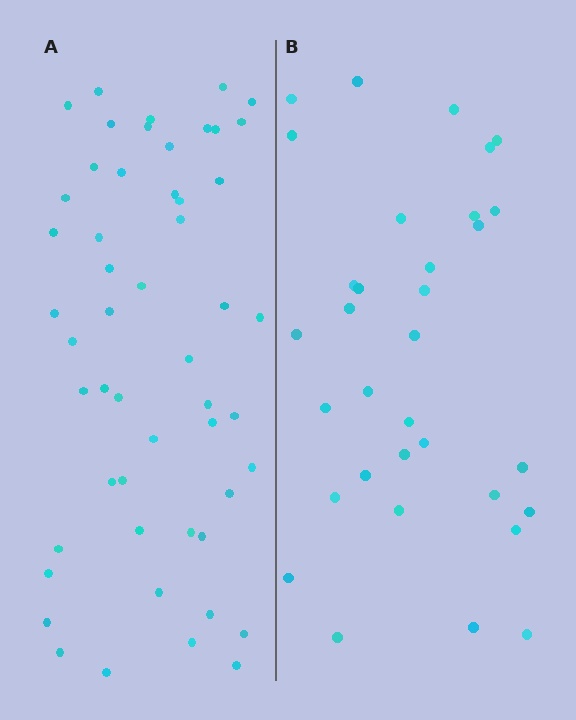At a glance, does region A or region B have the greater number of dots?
Region A (the left region) has more dots.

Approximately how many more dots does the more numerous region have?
Region A has approximately 20 more dots than region B.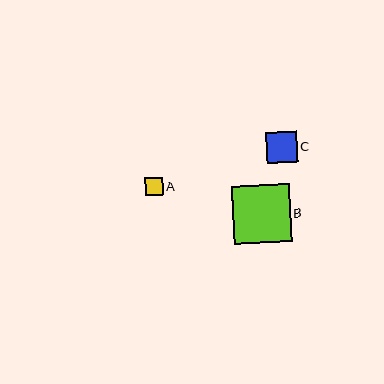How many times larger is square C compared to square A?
Square C is approximately 1.7 times the size of square A.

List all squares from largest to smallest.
From largest to smallest: B, C, A.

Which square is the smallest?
Square A is the smallest with a size of approximately 18 pixels.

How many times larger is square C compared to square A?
Square C is approximately 1.7 times the size of square A.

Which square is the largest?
Square B is the largest with a size of approximately 58 pixels.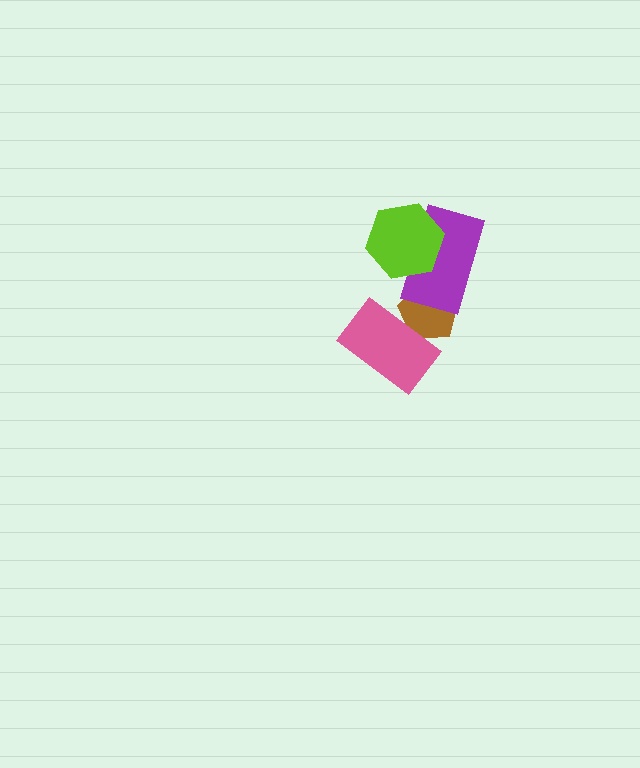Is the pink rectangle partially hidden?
No, no other shape covers it.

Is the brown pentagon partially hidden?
Yes, it is partially covered by another shape.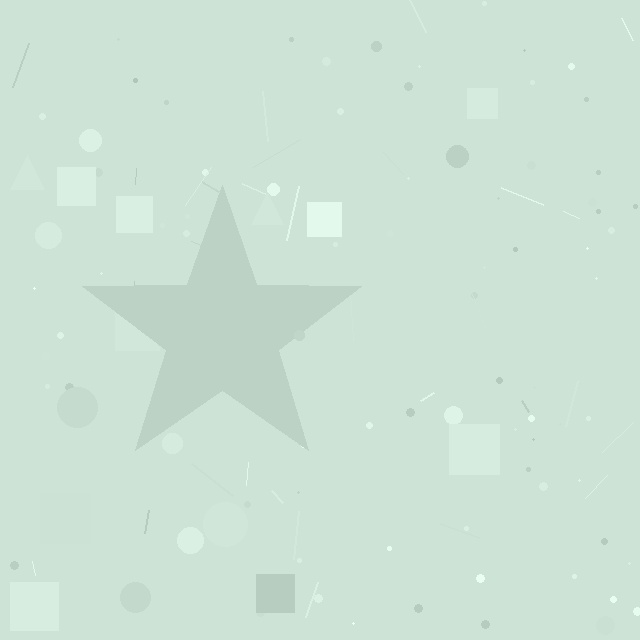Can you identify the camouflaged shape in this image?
The camouflaged shape is a star.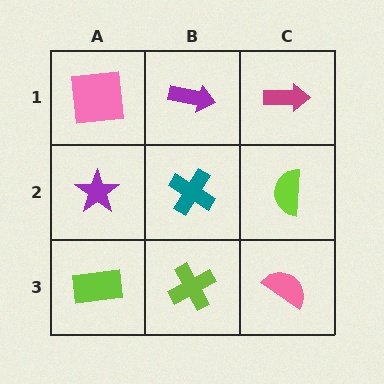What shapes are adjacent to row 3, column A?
A purple star (row 2, column A), a lime cross (row 3, column B).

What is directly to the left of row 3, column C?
A lime cross.